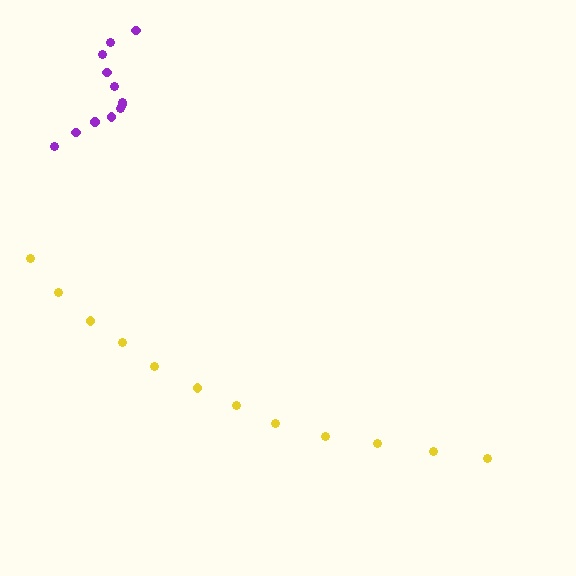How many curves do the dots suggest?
There are 2 distinct paths.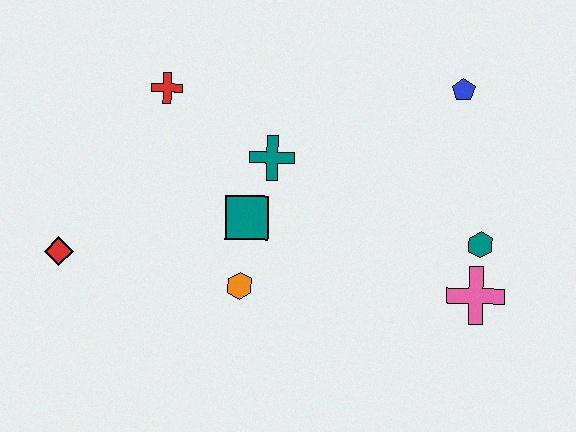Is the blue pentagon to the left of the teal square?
No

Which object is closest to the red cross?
The teal cross is closest to the red cross.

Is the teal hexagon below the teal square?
Yes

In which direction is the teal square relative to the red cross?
The teal square is below the red cross.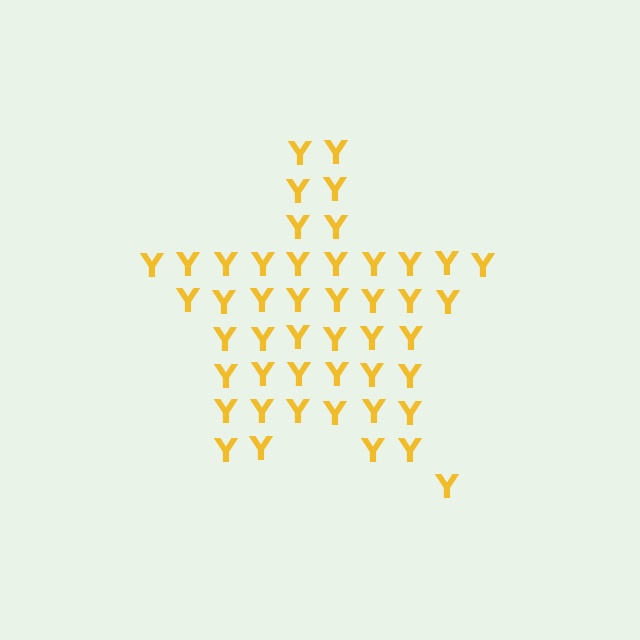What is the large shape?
The large shape is a star.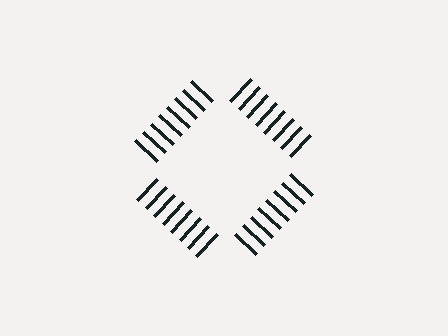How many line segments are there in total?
32 — 8 along each of the 4 edges.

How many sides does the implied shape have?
4 sides — the line-ends trace a square.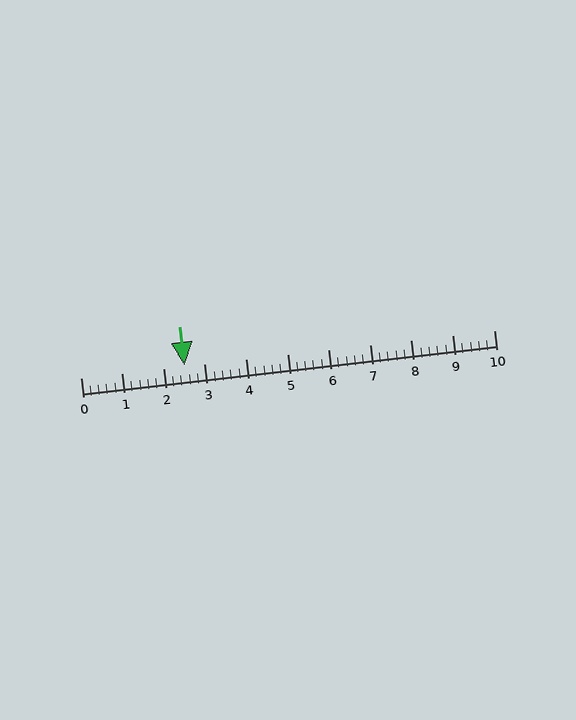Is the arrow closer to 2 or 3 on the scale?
The arrow is closer to 3.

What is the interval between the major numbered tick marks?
The major tick marks are spaced 1 units apart.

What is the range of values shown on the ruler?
The ruler shows values from 0 to 10.